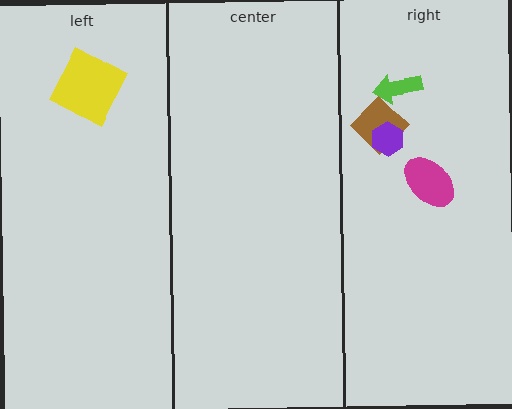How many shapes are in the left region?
1.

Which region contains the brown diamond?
The right region.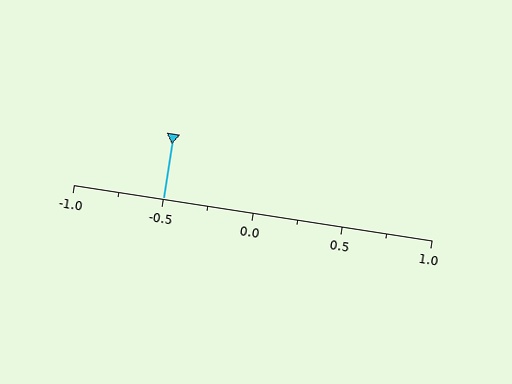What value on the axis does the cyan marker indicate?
The marker indicates approximately -0.5.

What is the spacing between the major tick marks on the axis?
The major ticks are spaced 0.5 apart.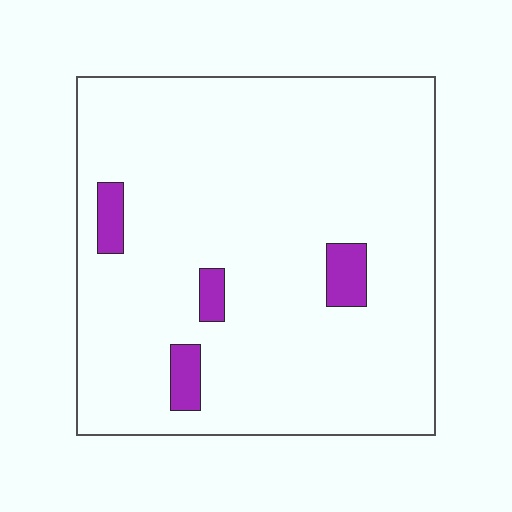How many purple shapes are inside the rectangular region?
4.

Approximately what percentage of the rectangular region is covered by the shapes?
Approximately 5%.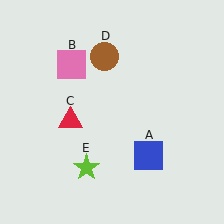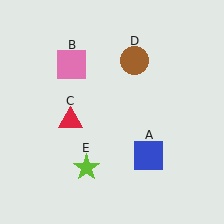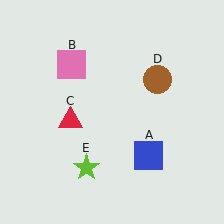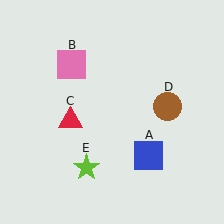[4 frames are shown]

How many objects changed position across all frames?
1 object changed position: brown circle (object D).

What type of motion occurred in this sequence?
The brown circle (object D) rotated clockwise around the center of the scene.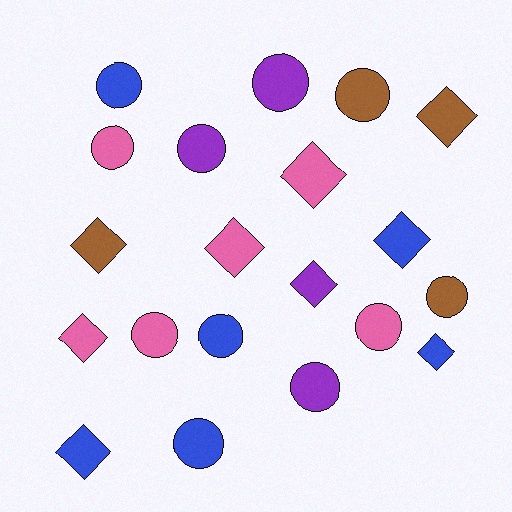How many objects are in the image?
There are 20 objects.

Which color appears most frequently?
Pink, with 6 objects.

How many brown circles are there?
There are 2 brown circles.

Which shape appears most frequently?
Circle, with 11 objects.